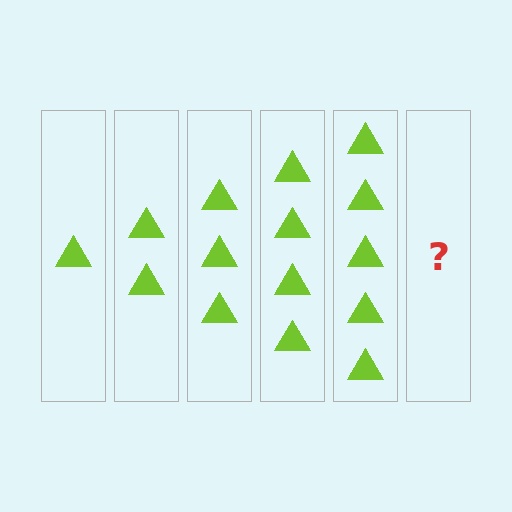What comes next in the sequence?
The next element should be 6 triangles.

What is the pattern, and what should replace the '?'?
The pattern is that each step adds one more triangle. The '?' should be 6 triangles.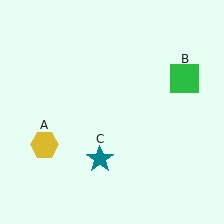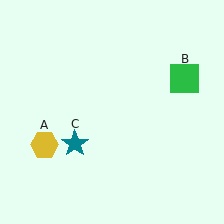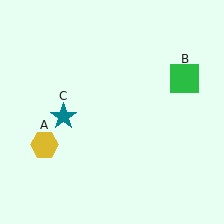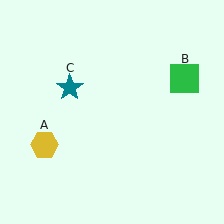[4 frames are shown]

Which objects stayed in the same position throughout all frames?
Yellow hexagon (object A) and green square (object B) remained stationary.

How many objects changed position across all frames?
1 object changed position: teal star (object C).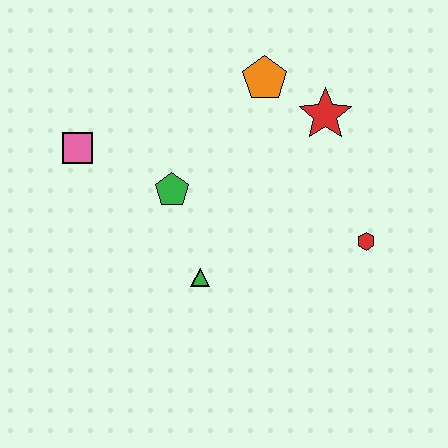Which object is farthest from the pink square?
The red hexagon is farthest from the pink square.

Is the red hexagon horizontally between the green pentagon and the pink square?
No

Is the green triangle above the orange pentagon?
No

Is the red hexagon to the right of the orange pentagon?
Yes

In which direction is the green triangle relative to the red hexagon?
The green triangle is to the left of the red hexagon.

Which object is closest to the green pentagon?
The green triangle is closest to the green pentagon.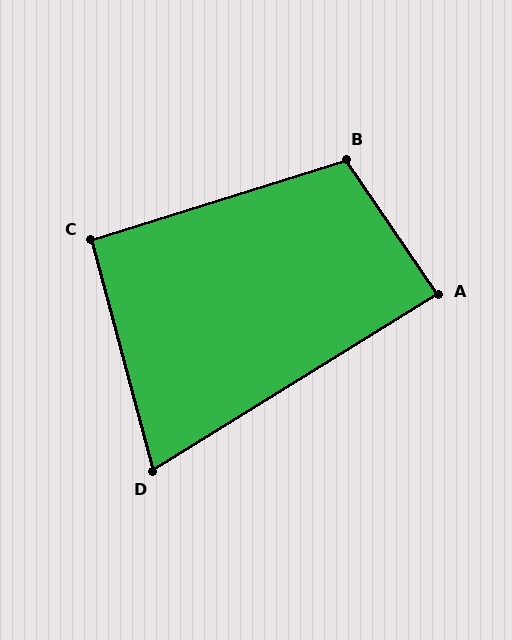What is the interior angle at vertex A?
Approximately 87 degrees (approximately right).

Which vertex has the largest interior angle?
B, at approximately 107 degrees.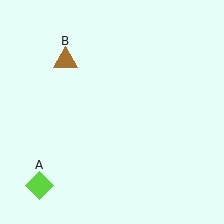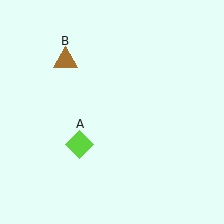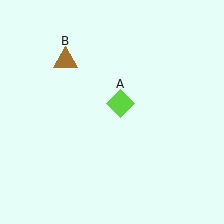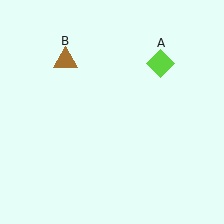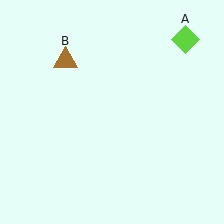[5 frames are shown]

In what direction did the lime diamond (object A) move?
The lime diamond (object A) moved up and to the right.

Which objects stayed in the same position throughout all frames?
Brown triangle (object B) remained stationary.